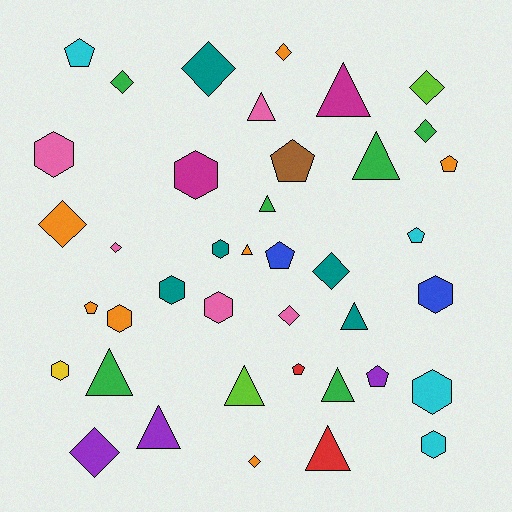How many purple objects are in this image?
There are 3 purple objects.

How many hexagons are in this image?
There are 10 hexagons.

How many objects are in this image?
There are 40 objects.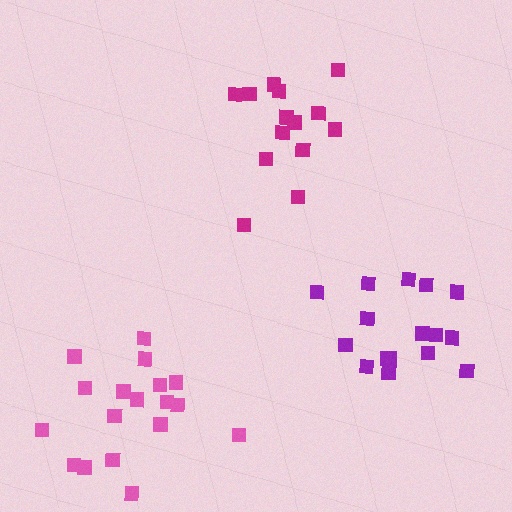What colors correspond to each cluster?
The clusters are colored: pink, magenta, purple.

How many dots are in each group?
Group 1: 18 dots, Group 2: 14 dots, Group 3: 16 dots (48 total).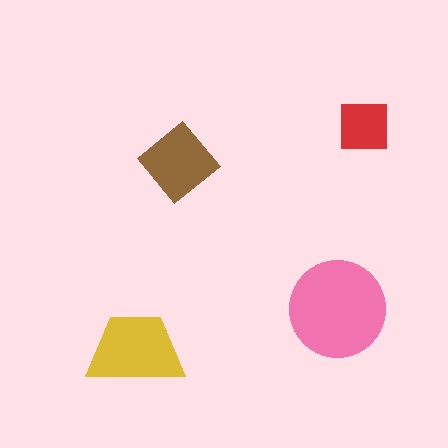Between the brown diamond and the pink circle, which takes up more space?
The pink circle.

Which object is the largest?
The pink circle.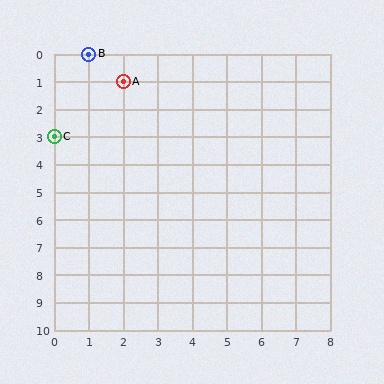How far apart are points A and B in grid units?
Points A and B are 1 column and 1 row apart (about 1.4 grid units diagonally).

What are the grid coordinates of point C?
Point C is at grid coordinates (0, 3).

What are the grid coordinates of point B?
Point B is at grid coordinates (1, 0).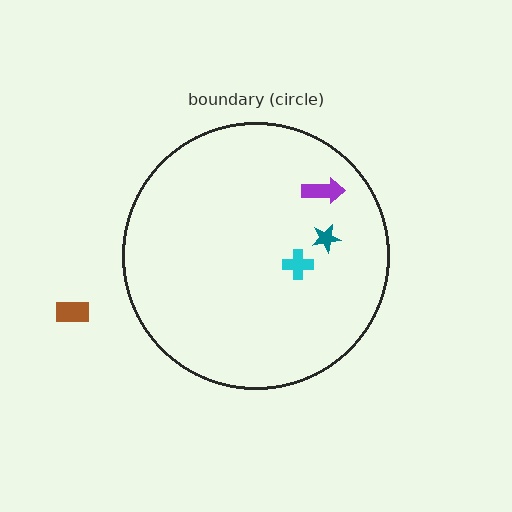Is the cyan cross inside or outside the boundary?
Inside.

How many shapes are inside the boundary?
3 inside, 1 outside.